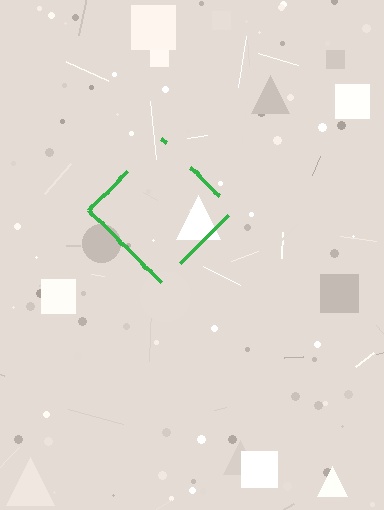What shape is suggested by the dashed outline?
The dashed outline suggests a diamond.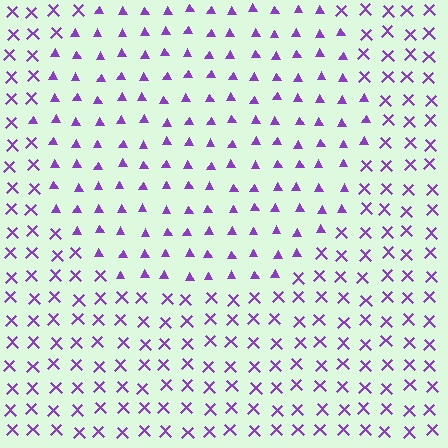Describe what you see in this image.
The image is filled with small purple elements arranged in a uniform grid. A circle-shaped region contains triangles, while the surrounding area contains X marks. The boundary is defined purely by the change in element shape.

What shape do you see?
I see a circle.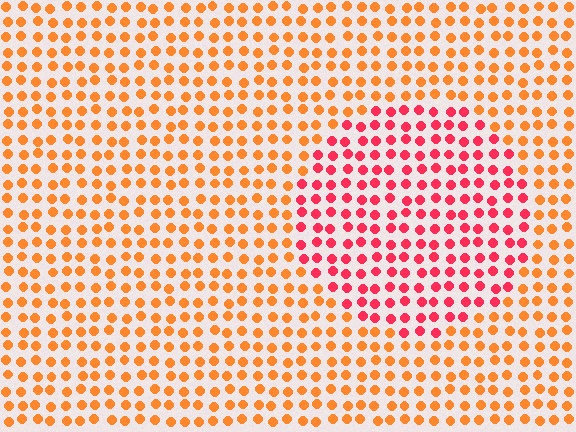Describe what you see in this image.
The image is filled with small orange elements in a uniform arrangement. A circle-shaped region is visible where the elements are tinted to a slightly different hue, forming a subtle color boundary.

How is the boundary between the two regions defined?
The boundary is defined purely by a slight shift in hue (about 39 degrees). Spacing, size, and orientation are identical on both sides.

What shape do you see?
I see a circle.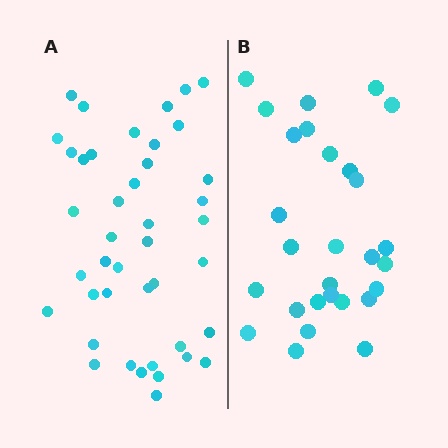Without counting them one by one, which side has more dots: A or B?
Region A (the left region) has more dots.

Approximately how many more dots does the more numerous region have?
Region A has approximately 15 more dots than region B.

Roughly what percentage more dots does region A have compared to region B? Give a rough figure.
About 50% more.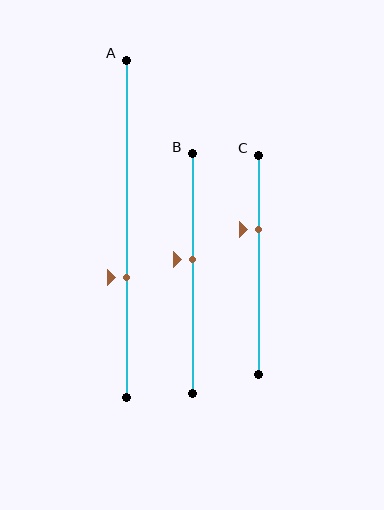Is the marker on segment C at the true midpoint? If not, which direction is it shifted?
No, the marker on segment C is shifted upward by about 16% of the segment length.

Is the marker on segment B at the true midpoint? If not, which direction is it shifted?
No, the marker on segment B is shifted upward by about 6% of the segment length.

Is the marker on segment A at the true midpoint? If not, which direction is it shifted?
No, the marker on segment A is shifted downward by about 14% of the segment length.